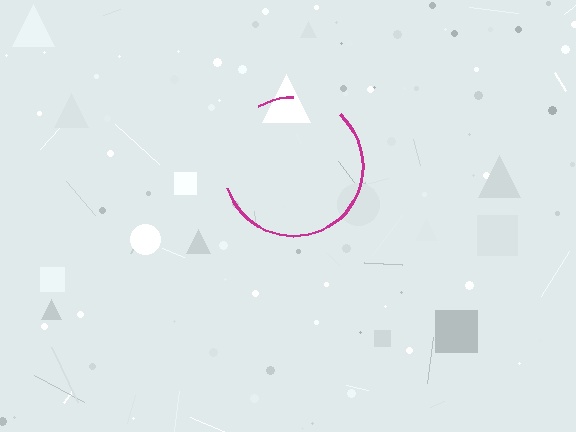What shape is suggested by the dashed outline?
The dashed outline suggests a circle.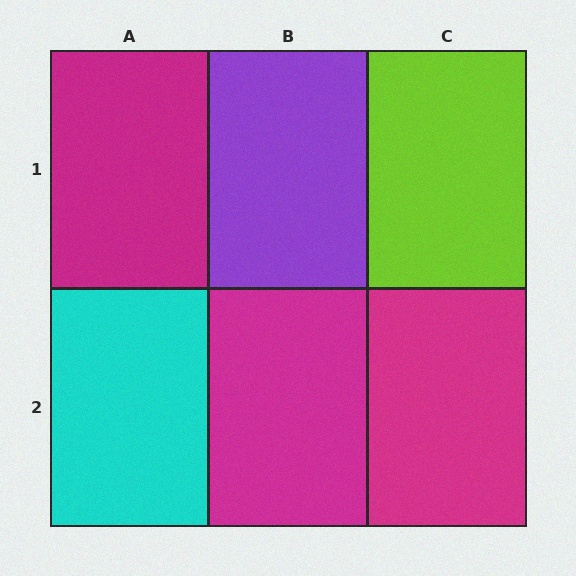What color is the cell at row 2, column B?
Magenta.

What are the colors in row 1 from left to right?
Magenta, purple, lime.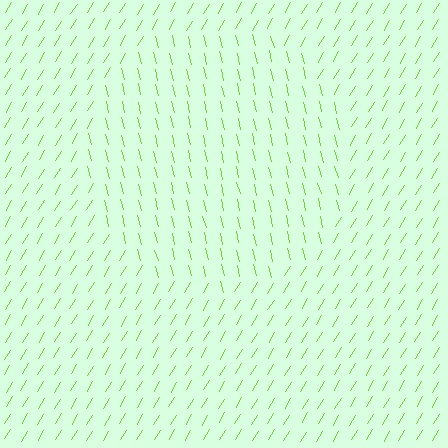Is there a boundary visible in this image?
Yes, there is a texture boundary formed by a change in line orientation.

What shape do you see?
I see a circle.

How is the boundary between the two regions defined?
The boundary is defined purely by a change in line orientation (approximately 45 degrees difference). All lines are the same color and thickness.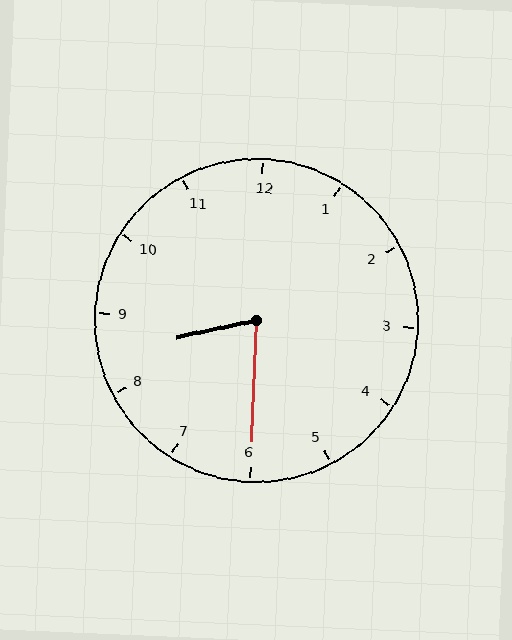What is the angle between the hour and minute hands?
Approximately 75 degrees.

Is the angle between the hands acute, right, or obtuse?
It is acute.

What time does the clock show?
8:30.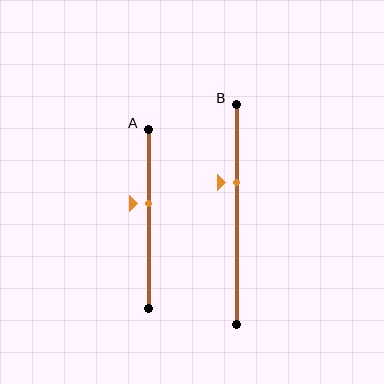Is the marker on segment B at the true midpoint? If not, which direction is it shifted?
No, the marker on segment B is shifted upward by about 15% of the segment length.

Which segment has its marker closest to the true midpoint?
Segment A has its marker closest to the true midpoint.